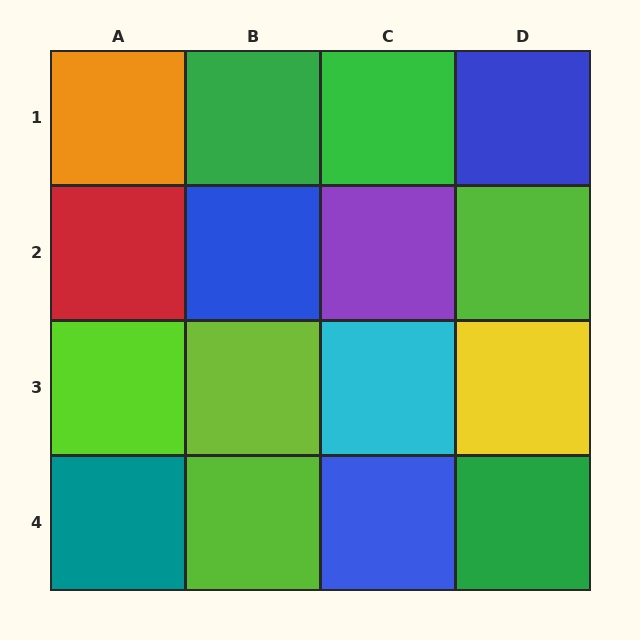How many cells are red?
1 cell is red.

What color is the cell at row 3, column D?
Yellow.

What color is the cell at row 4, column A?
Teal.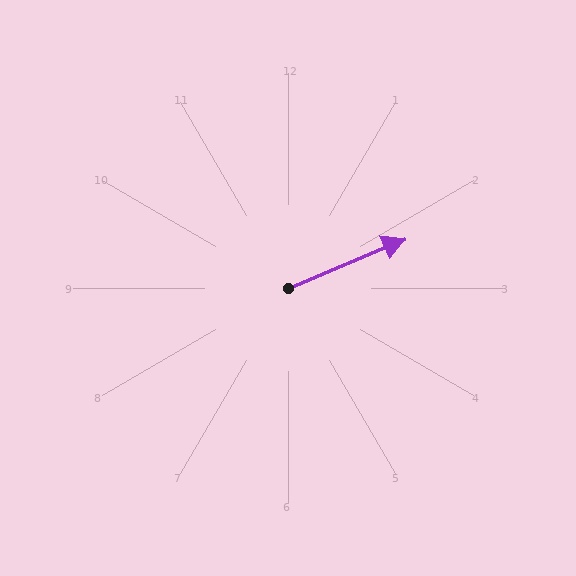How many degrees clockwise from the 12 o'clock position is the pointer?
Approximately 67 degrees.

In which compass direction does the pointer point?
Northeast.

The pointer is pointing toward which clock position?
Roughly 2 o'clock.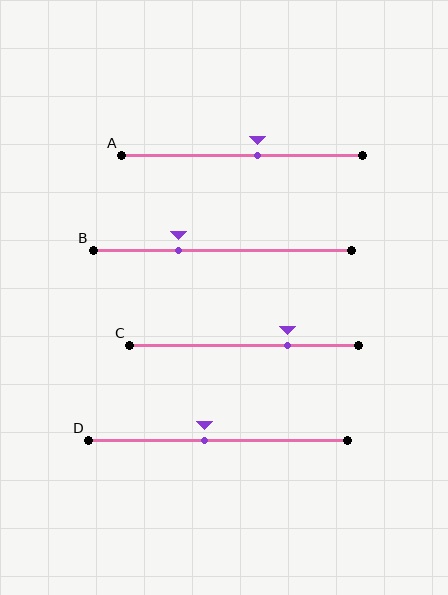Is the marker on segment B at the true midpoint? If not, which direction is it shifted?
No, the marker on segment B is shifted to the left by about 17% of the segment length.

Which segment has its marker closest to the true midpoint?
Segment D has its marker closest to the true midpoint.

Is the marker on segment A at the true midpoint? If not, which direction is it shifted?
No, the marker on segment A is shifted to the right by about 6% of the segment length.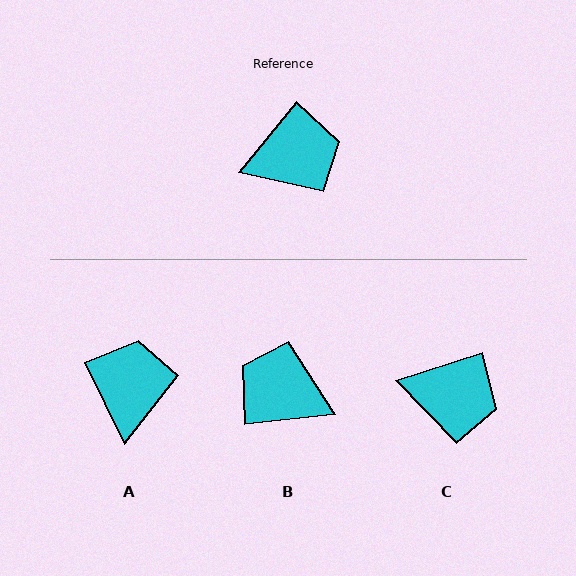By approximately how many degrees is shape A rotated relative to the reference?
Approximately 65 degrees counter-clockwise.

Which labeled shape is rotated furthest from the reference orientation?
B, about 135 degrees away.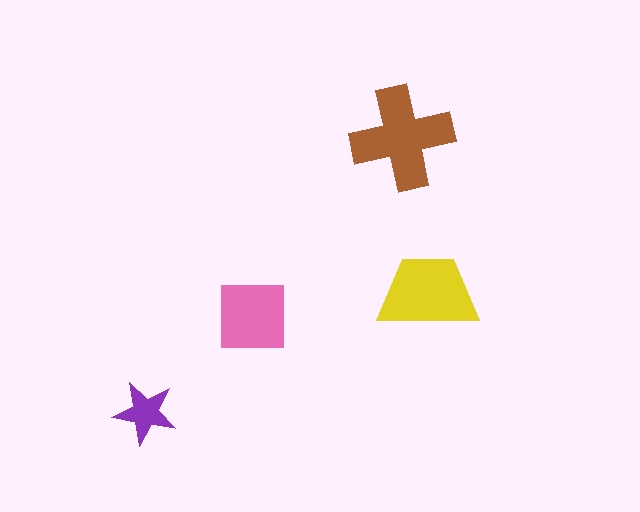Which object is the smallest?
The purple star.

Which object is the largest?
The brown cross.